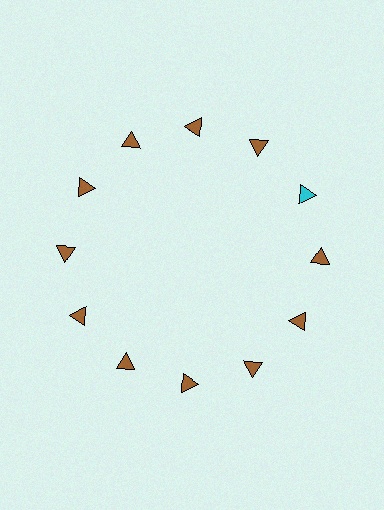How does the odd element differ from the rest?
It has a different color: cyan instead of brown.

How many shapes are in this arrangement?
There are 12 shapes arranged in a ring pattern.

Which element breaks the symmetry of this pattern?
The cyan triangle at roughly the 2 o'clock position breaks the symmetry. All other shapes are brown triangles.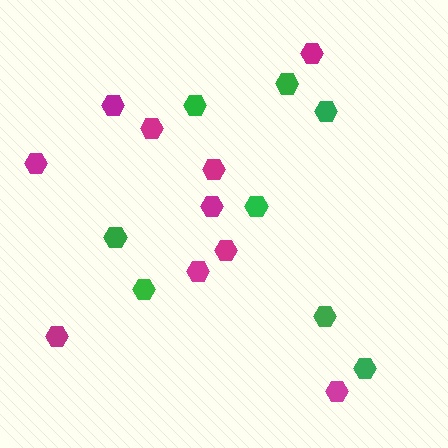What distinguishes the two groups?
There are 2 groups: one group of magenta hexagons (10) and one group of green hexagons (8).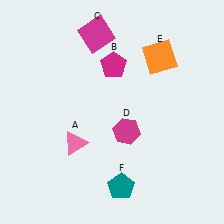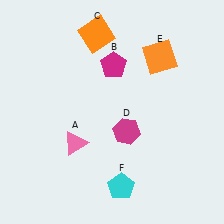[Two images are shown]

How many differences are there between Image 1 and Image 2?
There are 2 differences between the two images.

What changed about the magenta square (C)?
In Image 1, C is magenta. In Image 2, it changed to orange.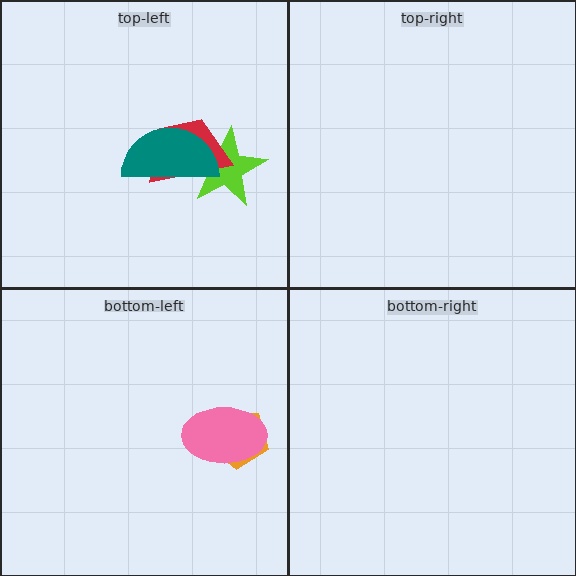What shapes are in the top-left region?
The lime star, the red trapezoid, the teal semicircle.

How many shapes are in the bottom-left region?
2.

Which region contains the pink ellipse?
The bottom-left region.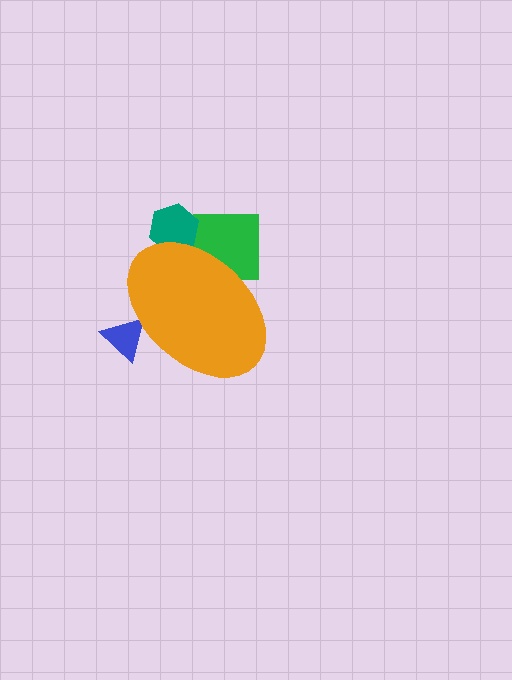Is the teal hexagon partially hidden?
Yes, the teal hexagon is partially hidden behind the orange ellipse.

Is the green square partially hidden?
Yes, the green square is partially hidden behind the orange ellipse.